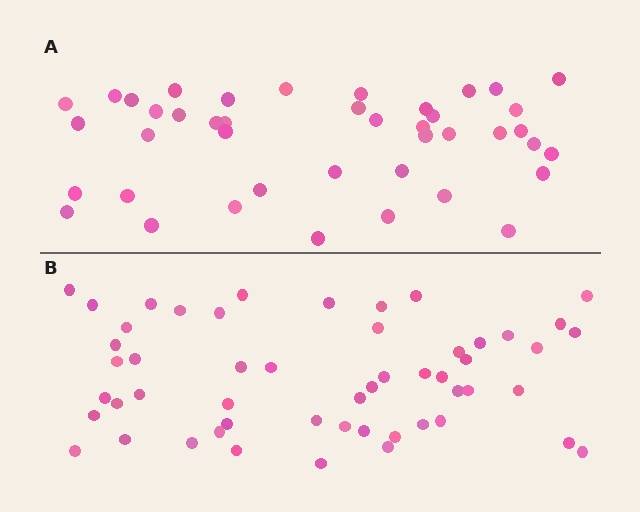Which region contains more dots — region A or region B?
Region B (the bottom region) has more dots.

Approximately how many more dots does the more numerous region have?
Region B has roughly 12 or so more dots than region A.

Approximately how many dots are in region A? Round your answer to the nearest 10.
About 40 dots. (The exact count is 42, which rounds to 40.)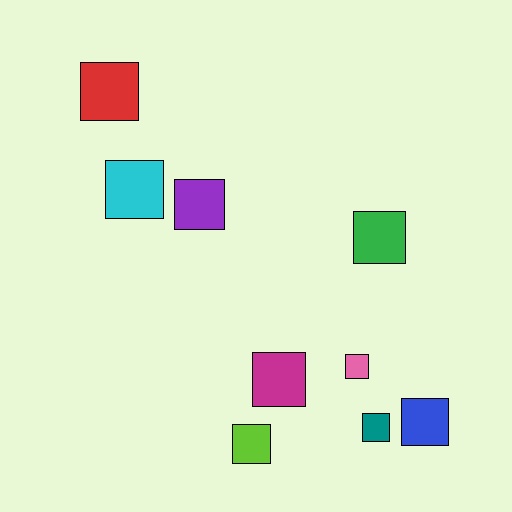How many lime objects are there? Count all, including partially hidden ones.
There is 1 lime object.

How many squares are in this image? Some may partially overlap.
There are 9 squares.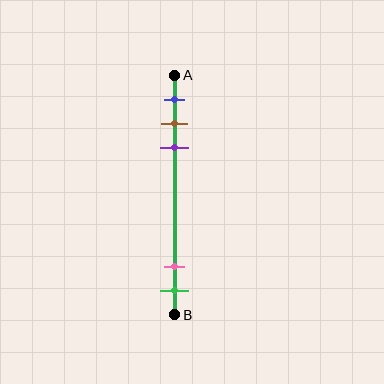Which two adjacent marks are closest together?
The brown and purple marks are the closest adjacent pair.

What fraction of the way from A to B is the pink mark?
The pink mark is approximately 80% (0.8) of the way from A to B.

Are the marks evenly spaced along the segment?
No, the marks are not evenly spaced.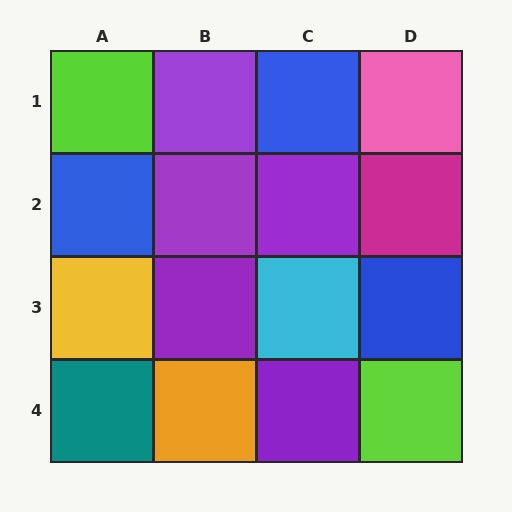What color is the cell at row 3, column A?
Yellow.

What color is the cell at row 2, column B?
Purple.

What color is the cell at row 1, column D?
Pink.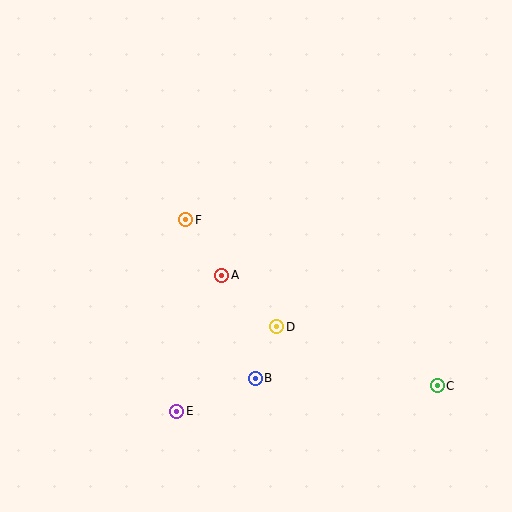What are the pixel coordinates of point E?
Point E is at (177, 411).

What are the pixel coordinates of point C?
Point C is at (437, 386).